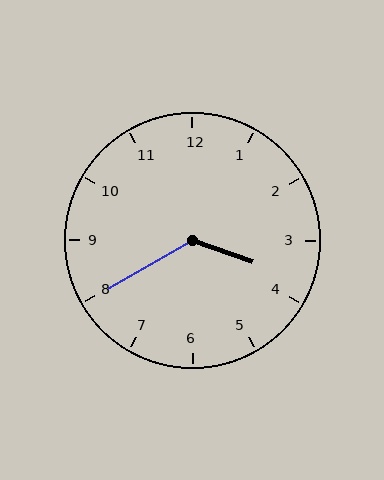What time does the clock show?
3:40.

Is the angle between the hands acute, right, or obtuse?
It is obtuse.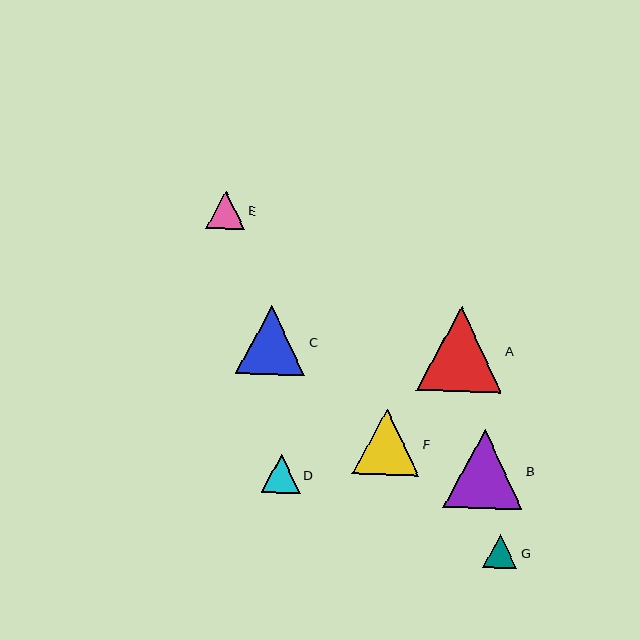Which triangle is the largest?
Triangle A is the largest with a size of approximately 85 pixels.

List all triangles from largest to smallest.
From largest to smallest: A, B, C, F, D, E, G.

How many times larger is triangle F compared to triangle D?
Triangle F is approximately 1.7 times the size of triangle D.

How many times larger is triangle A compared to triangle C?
Triangle A is approximately 1.2 times the size of triangle C.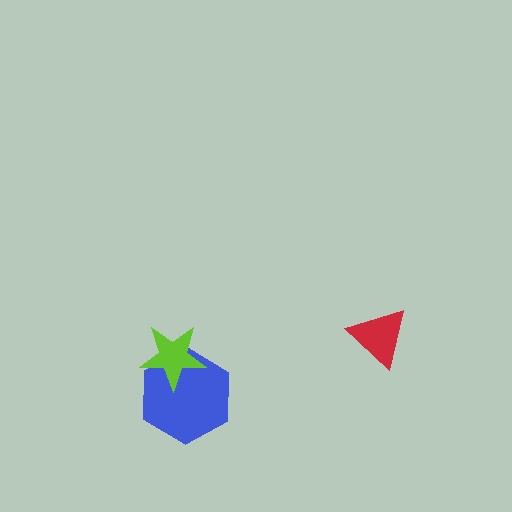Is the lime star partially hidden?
No, no other shape covers it.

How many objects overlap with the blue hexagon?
1 object overlaps with the blue hexagon.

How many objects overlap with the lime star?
1 object overlaps with the lime star.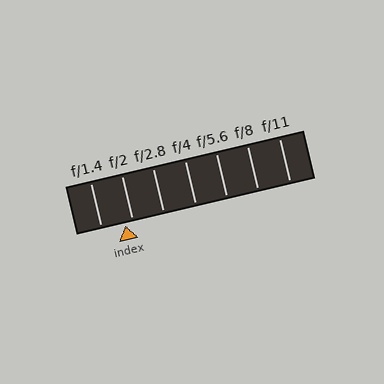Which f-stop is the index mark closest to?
The index mark is closest to f/2.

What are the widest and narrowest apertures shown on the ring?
The widest aperture shown is f/1.4 and the narrowest is f/11.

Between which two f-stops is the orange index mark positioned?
The index mark is between f/1.4 and f/2.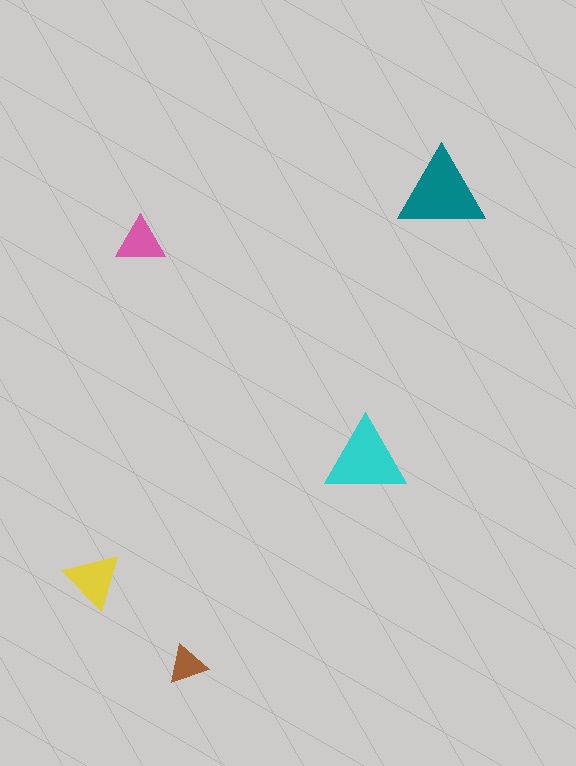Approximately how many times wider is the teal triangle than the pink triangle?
About 2 times wider.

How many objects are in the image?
There are 5 objects in the image.